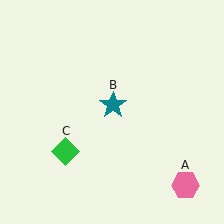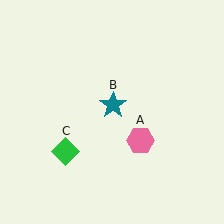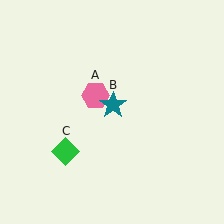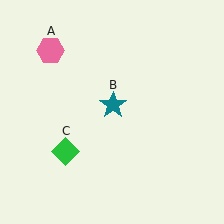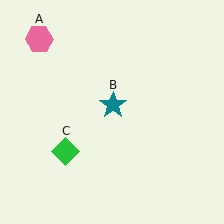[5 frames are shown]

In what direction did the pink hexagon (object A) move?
The pink hexagon (object A) moved up and to the left.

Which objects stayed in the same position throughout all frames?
Teal star (object B) and green diamond (object C) remained stationary.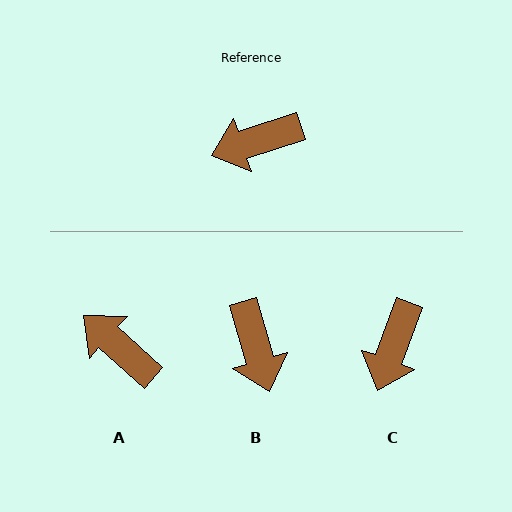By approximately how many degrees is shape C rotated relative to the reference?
Approximately 52 degrees counter-clockwise.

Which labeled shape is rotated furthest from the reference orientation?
B, about 88 degrees away.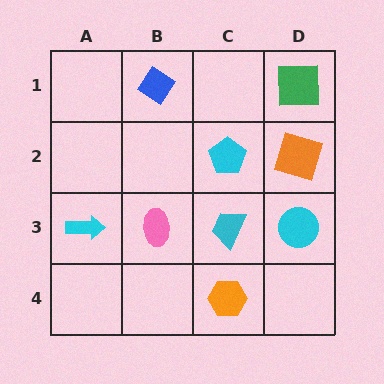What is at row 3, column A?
A cyan arrow.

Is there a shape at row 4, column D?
No, that cell is empty.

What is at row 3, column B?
A pink ellipse.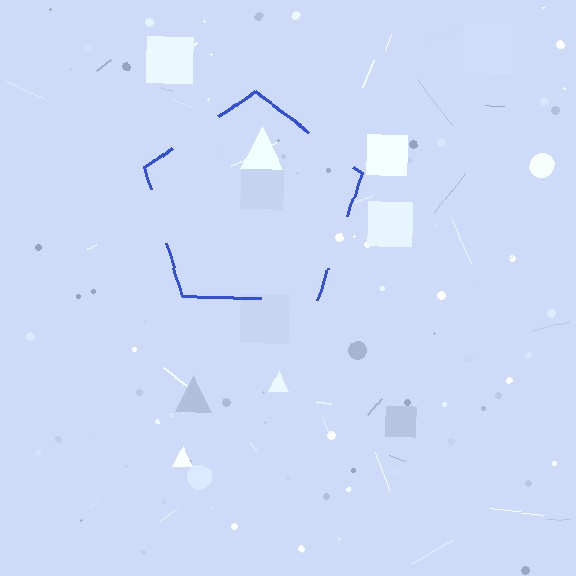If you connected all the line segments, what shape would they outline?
They would outline a pentagon.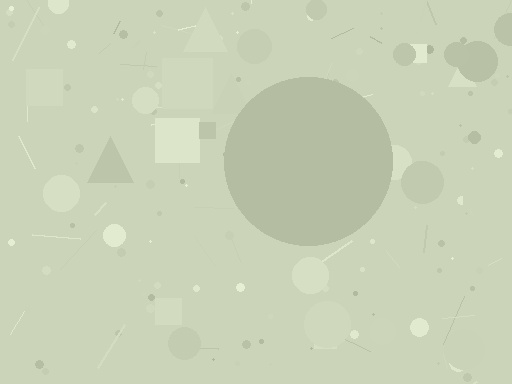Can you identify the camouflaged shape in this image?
The camouflaged shape is a circle.